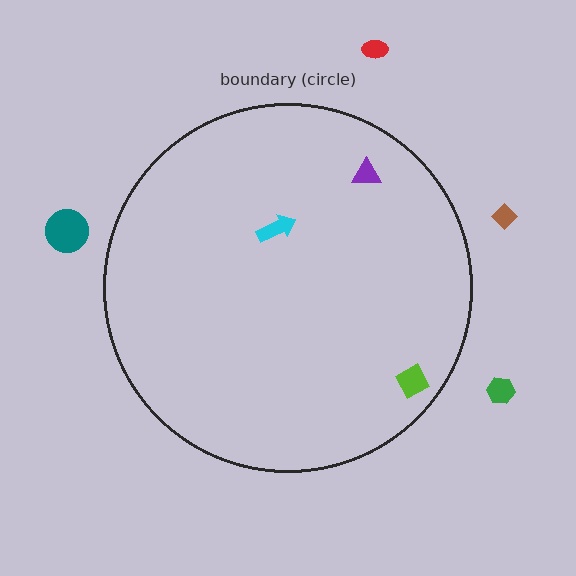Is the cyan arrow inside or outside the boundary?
Inside.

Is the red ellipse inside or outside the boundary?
Outside.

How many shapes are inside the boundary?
3 inside, 4 outside.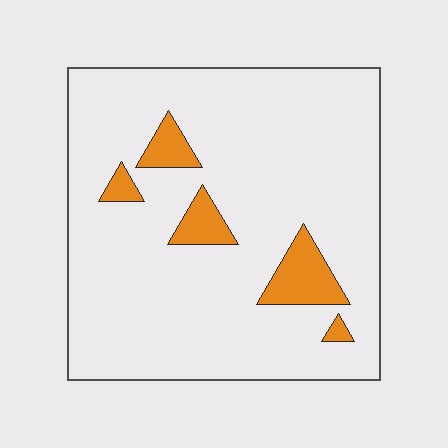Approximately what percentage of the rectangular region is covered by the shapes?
Approximately 10%.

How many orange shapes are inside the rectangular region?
5.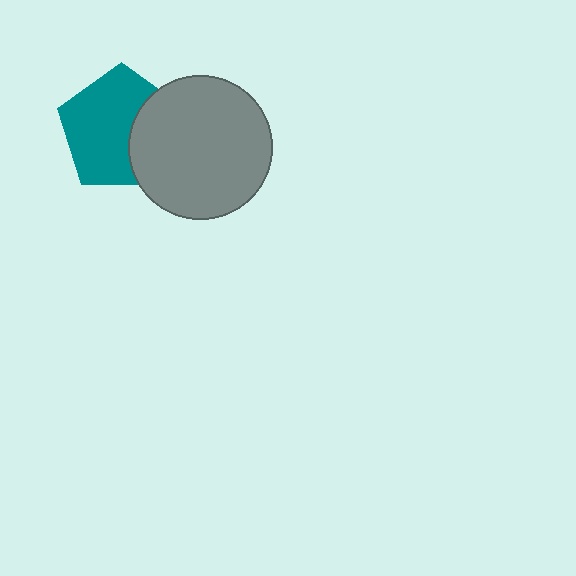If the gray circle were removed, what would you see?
You would see the complete teal pentagon.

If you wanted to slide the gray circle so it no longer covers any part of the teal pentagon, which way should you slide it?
Slide it right — that is the most direct way to separate the two shapes.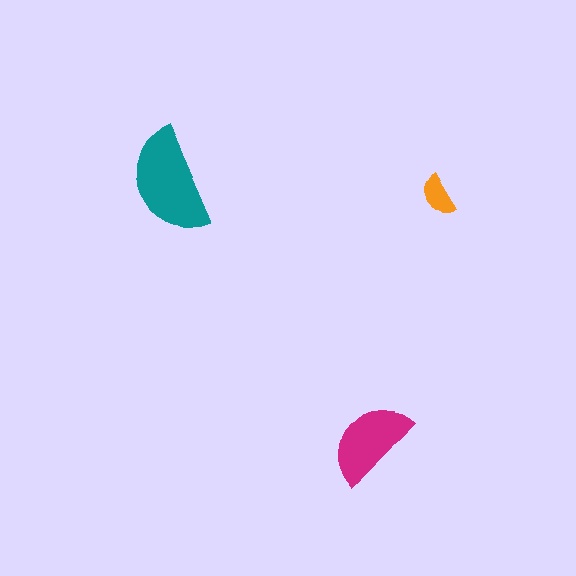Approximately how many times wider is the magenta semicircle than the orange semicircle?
About 2 times wider.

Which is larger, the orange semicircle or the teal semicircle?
The teal one.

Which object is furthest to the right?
The orange semicircle is rightmost.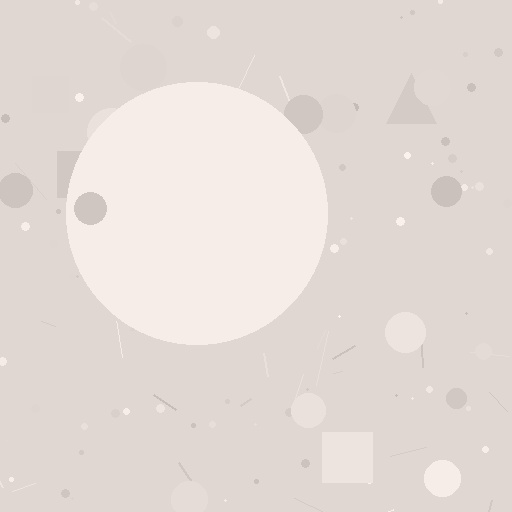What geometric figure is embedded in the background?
A circle is embedded in the background.